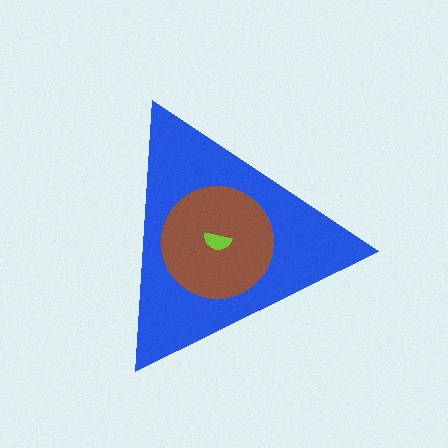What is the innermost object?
The lime semicircle.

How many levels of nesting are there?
3.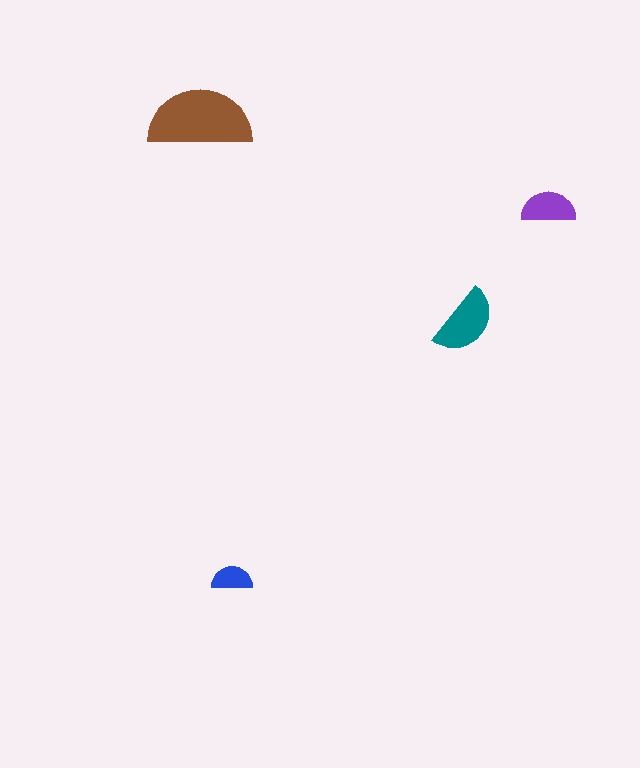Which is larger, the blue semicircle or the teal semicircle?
The teal one.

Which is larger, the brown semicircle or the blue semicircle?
The brown one.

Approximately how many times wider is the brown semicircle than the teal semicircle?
About 1.5 times wider.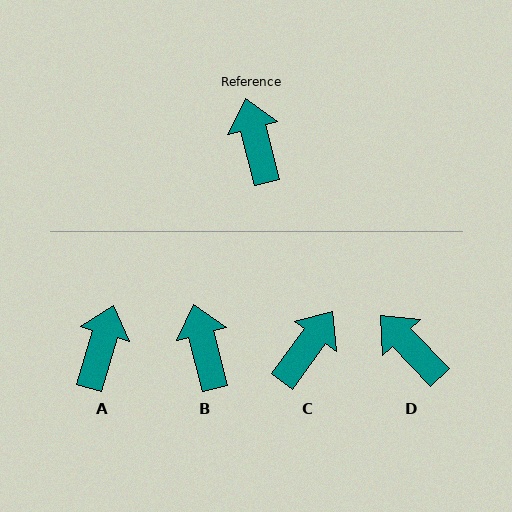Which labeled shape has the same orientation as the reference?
B.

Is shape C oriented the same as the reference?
No, it is off by about 50 degrees.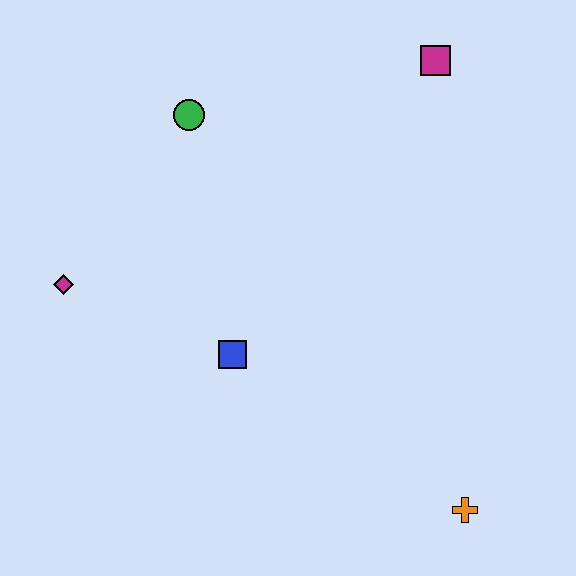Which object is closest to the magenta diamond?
The blue square is closest to the magenta diamond.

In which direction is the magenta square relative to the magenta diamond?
The magenta square is to the right of the magenta diamond.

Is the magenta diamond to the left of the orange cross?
Yes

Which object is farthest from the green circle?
The orange cross is farthest from the green circle.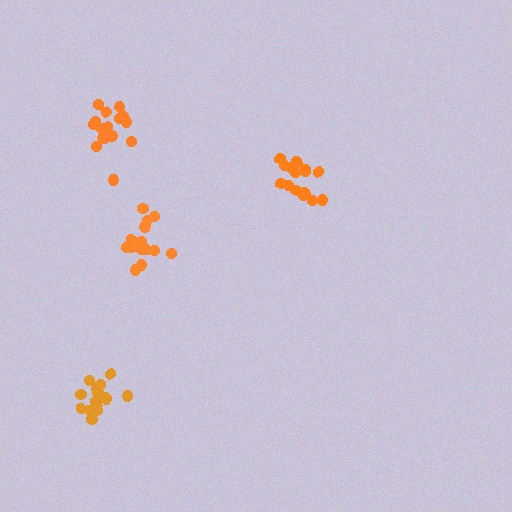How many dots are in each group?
Group 1: 15 dots, Group 2: 16 dots, Group 3: 17 dots, Group 4: 16 dots (64 total).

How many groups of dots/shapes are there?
There are 4 groups.